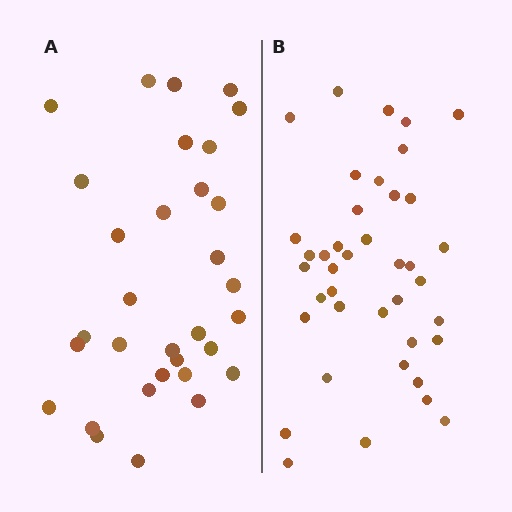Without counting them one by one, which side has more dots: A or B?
Region B (the right region) has more dots.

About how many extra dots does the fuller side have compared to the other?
Region B has roughly 8 or so more dots than region A.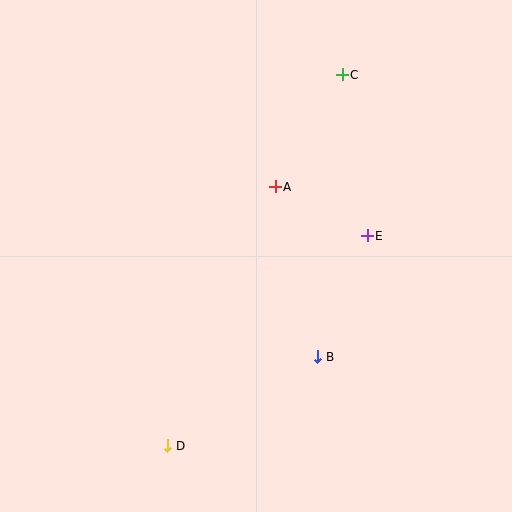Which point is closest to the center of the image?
Point A at (275, 187) is closest to the center.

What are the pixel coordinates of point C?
Point C is at (342, 75).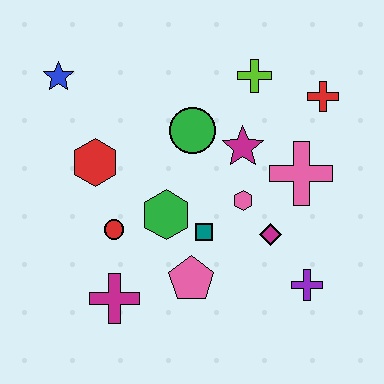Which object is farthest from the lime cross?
The magenta cross is farthest from the lime cross.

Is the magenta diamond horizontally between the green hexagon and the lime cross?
No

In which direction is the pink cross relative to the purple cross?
The pink cross is above the purple cross.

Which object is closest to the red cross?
The lime cross is closest to the red cross.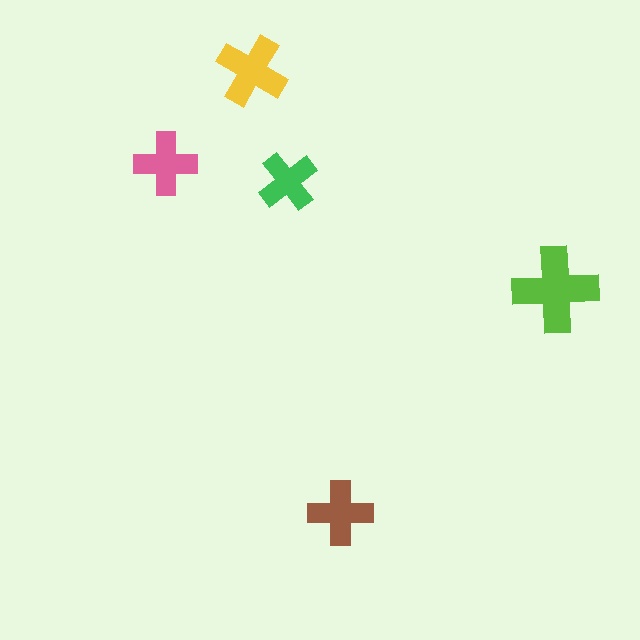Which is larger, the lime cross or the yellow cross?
The lime one.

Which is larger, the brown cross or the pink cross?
The brown one.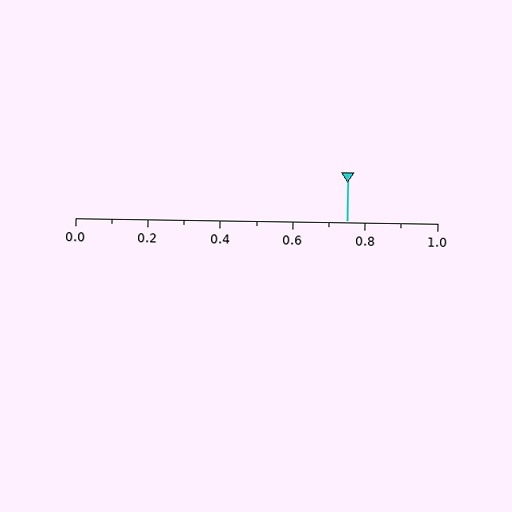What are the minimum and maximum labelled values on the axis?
The axis runs from 0.0 to 1.0.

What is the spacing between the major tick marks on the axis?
The major ticks are spaced 0.2 apart.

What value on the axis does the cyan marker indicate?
The marker indicates approximately 0.75.